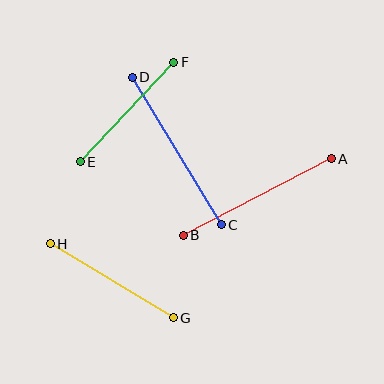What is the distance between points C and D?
The distance is approximately 172 pixels.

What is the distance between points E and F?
The distance is approximately 137 pixels.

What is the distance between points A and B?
The distance is approximately 167 pixels.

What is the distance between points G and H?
The distance is approximately 144 pixels.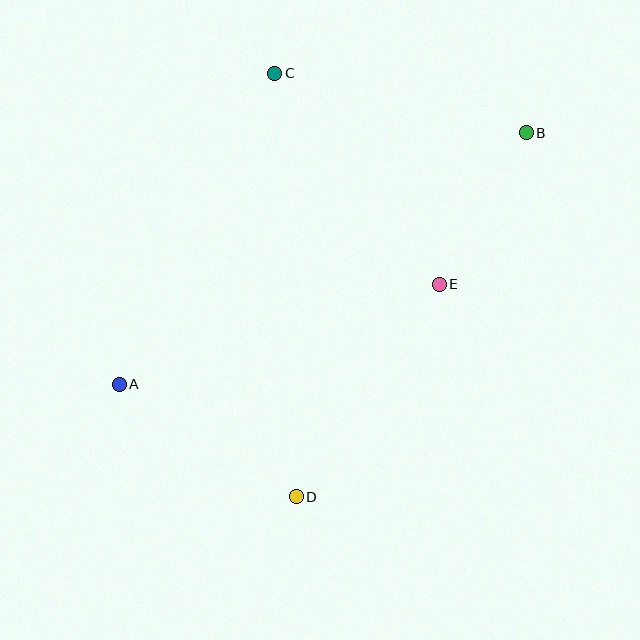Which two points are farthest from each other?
Points A and B are farthest from each other.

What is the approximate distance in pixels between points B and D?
The distance between B and D is approximately 431 pixels.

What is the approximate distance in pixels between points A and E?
The distance between A and E is approximately 335 pixels.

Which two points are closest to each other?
Points B and E are closest to each other.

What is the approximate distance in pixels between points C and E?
The distance between C and E is approximately 268 pixels.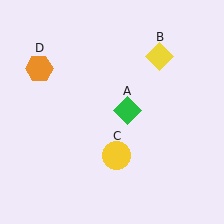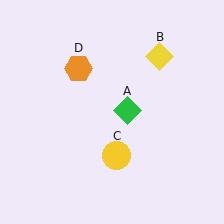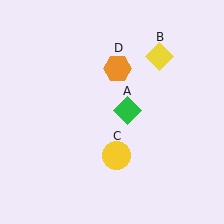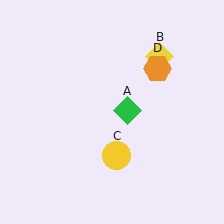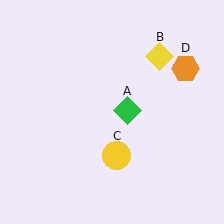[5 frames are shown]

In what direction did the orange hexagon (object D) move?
The orange hexagon (object D) moved right.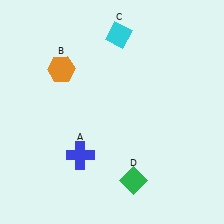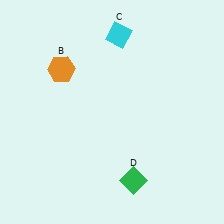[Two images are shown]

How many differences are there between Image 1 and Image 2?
There is 1 difference between the two images.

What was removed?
The blue cross (A) was removed in Image 2.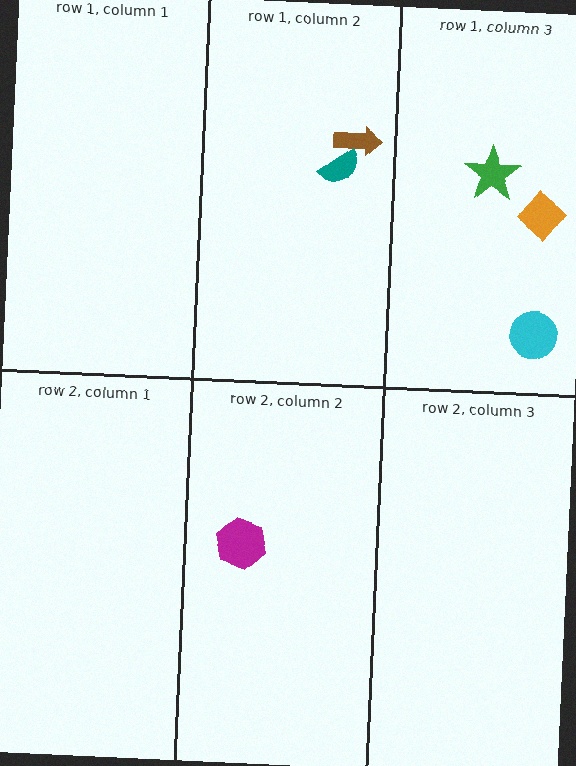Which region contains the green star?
The row 1, column 3 region.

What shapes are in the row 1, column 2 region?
The teal semicircle, the brown arrow.